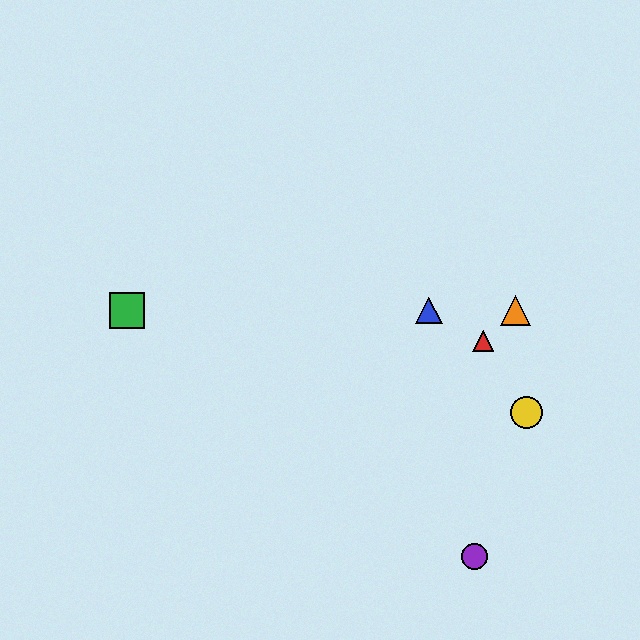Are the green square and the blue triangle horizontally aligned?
Yes, both are at y≈310.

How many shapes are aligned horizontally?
3 shapes (the blue triangle, the green square, the orange triangle) are aligned horizontally.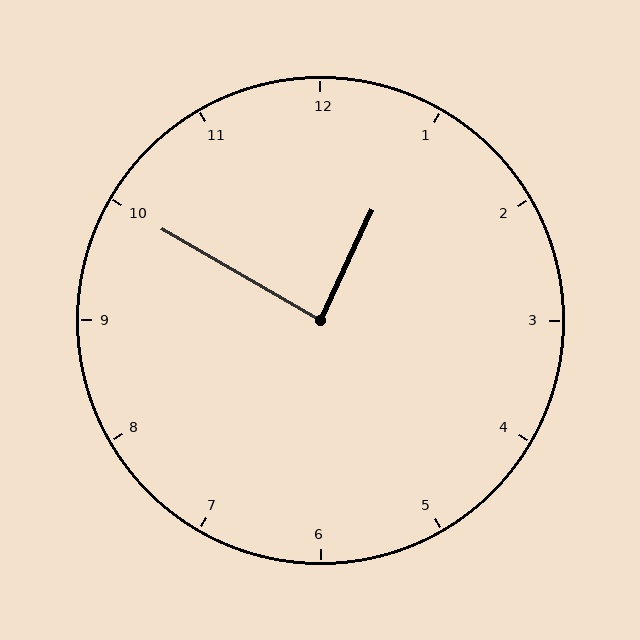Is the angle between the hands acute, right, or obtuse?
It is right.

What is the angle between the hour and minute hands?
Approximately 85 degrees.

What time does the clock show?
12:50.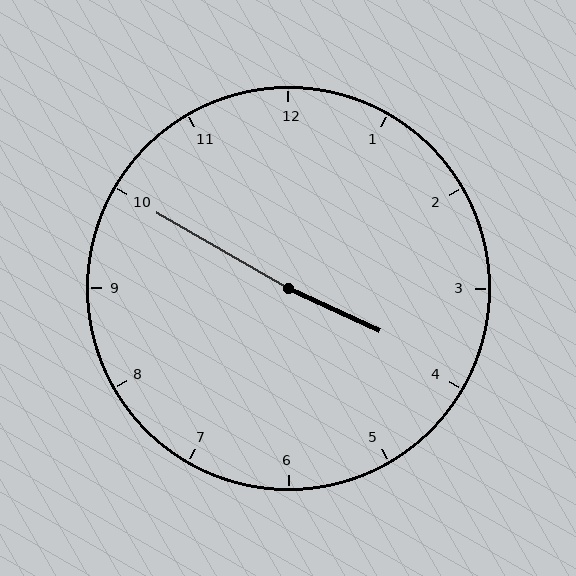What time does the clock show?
3:50.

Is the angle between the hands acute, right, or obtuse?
It is obtuse.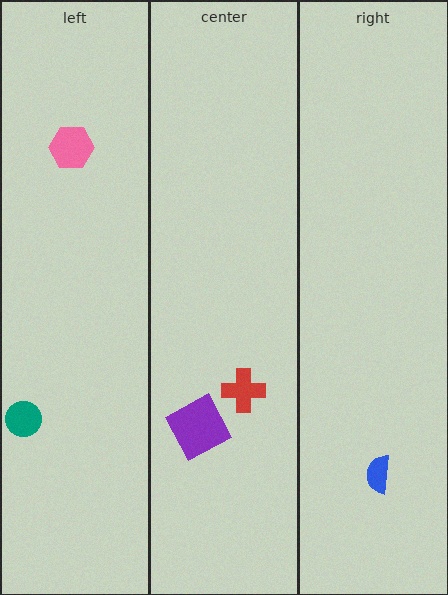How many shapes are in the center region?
2.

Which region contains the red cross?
The center region.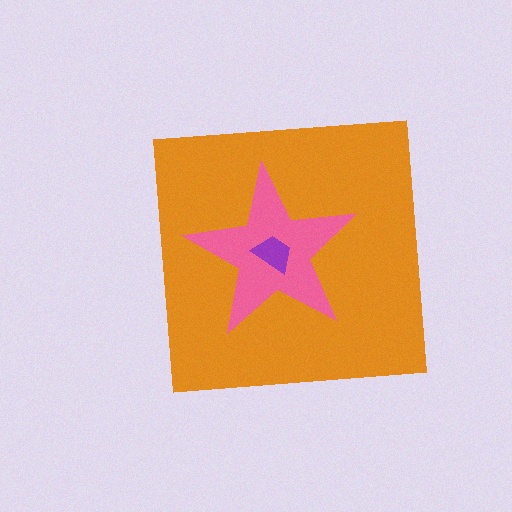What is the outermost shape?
The orange square.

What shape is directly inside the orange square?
The pink star.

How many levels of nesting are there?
3.